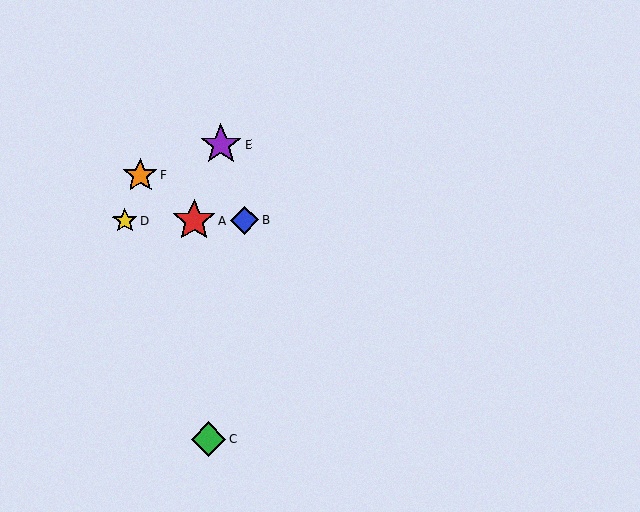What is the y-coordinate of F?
Object F is at y≈176.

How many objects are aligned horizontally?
3 objects (A, B, D) are aligned horizontally.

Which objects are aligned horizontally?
Objects A, B, D are aligned horizontally.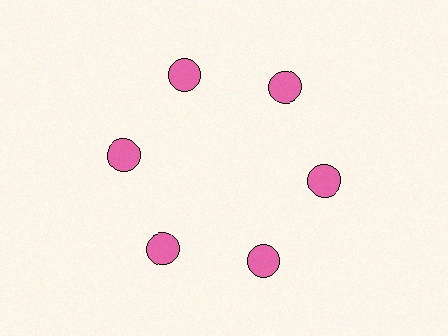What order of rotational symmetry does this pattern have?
This pattern has 6-fold rotational symmetry.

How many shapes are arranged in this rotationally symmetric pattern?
There are 6 shapes, arranged in 6 groups of 1.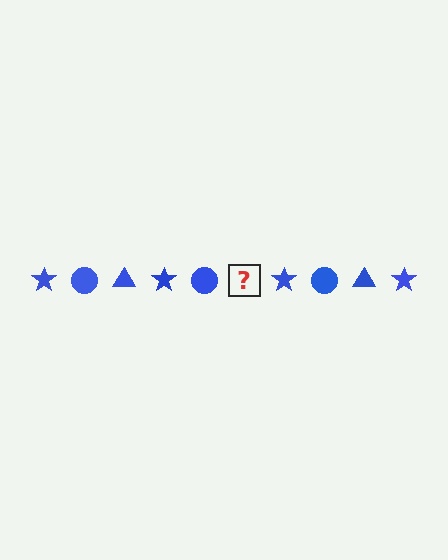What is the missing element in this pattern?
The missing element is a blue triangle.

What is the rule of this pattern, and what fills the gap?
The rule is that the pattern cycles through star, circle, triangle shapes in blue. The gap should be filled with a blue triangle.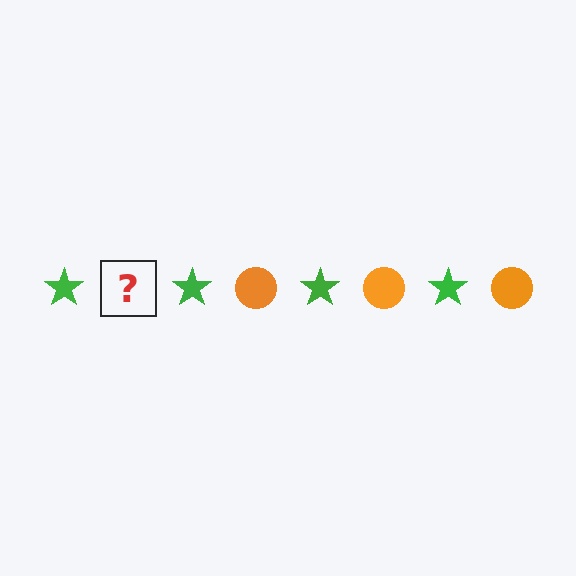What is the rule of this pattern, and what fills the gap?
The rule is that the pattern alternates between green star and orange circle. The gap should be filled with an orange circle.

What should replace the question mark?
The question mark should be replaced with an orange circle.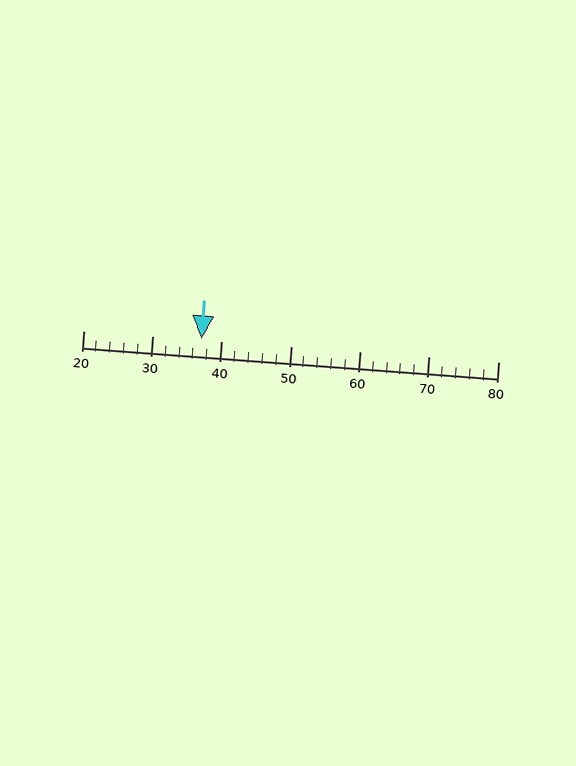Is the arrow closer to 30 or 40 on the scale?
The arrow is closer to 40.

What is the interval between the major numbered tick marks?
The major tick marks are spaced 10 units apart.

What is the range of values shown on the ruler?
The ruler shows values from 20 to 80.